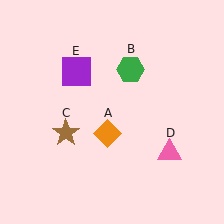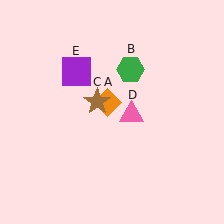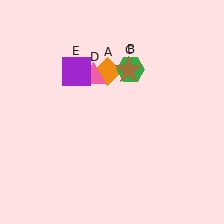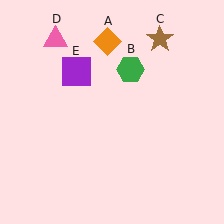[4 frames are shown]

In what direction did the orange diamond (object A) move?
The orange diamond (object A) moved up.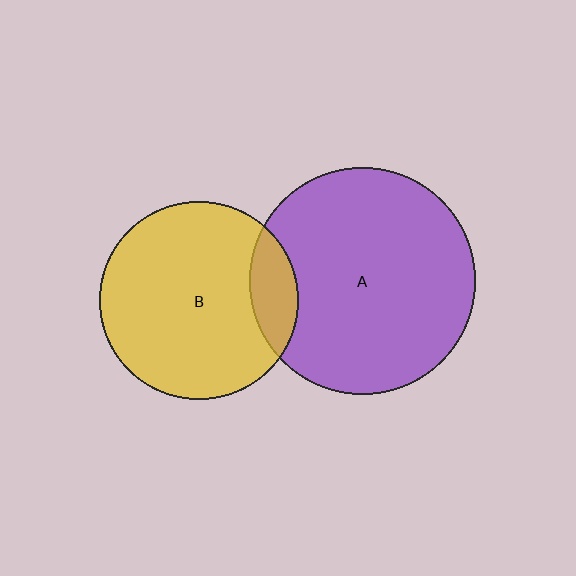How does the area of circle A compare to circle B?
Approximately 1.3 times.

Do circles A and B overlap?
Yes.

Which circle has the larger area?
Circle A (purple).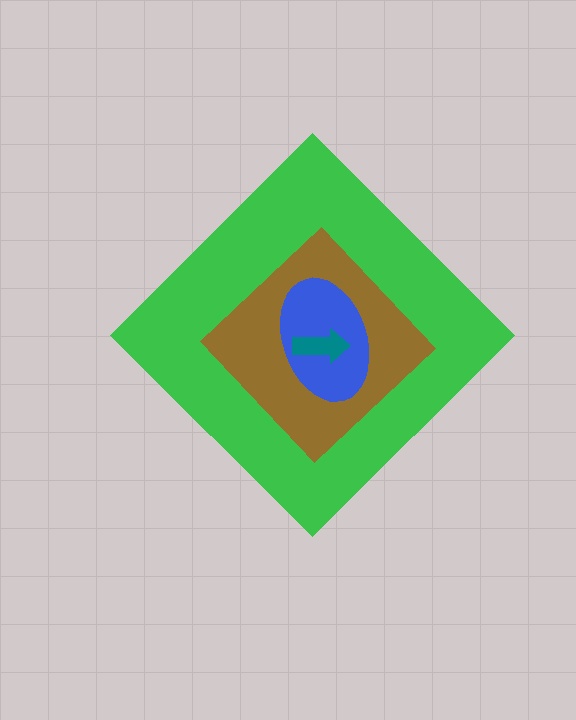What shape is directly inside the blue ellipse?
The teal arrow.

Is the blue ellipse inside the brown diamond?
Yes.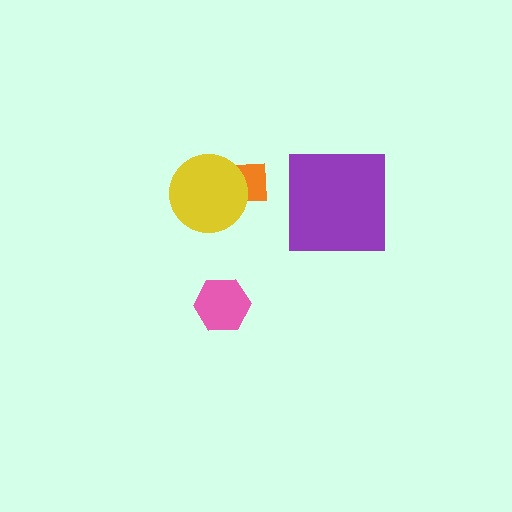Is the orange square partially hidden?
Yes, it is partially covered by another shape.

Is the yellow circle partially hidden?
No, no other shape covers it.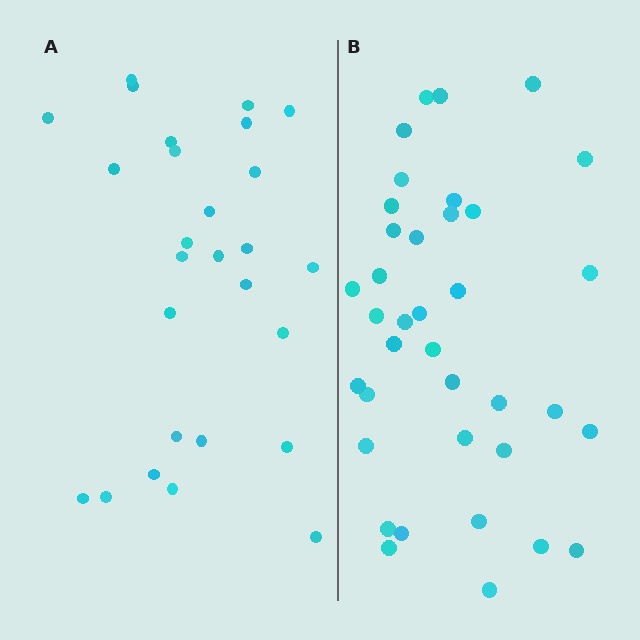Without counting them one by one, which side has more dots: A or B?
Region B (the right region) has more dots.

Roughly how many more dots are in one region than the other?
Region B has roughly 10 or so more dots than region A.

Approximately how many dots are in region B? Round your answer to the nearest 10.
About 40 dots. (The exact count is 37, which rounds to 40.)